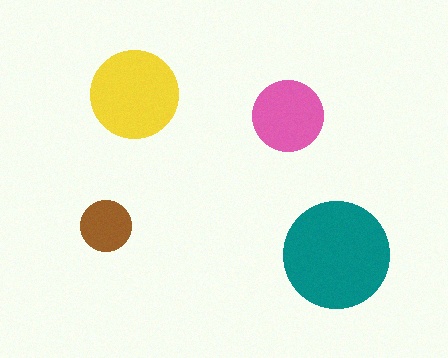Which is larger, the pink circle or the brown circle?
The pink one.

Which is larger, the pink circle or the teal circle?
The teal one.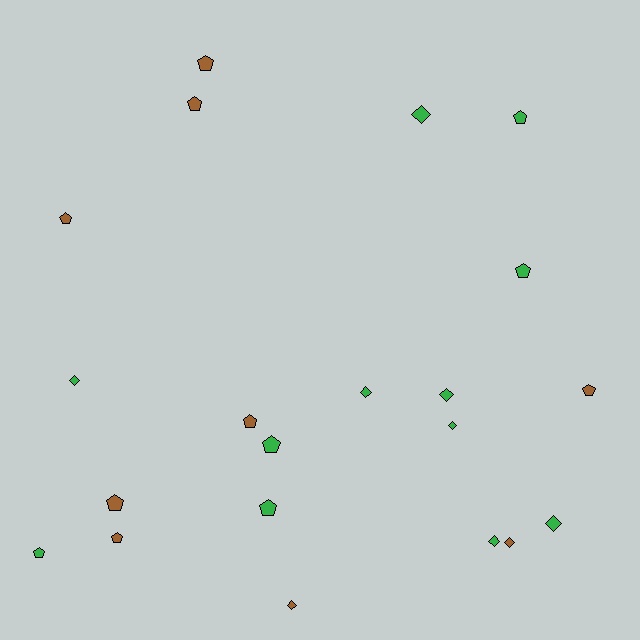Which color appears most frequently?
Green, with 12 objects.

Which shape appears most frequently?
Pentagon, with 12 objects.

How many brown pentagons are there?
There are 7 brown pentagons.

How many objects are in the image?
There are 21 objects.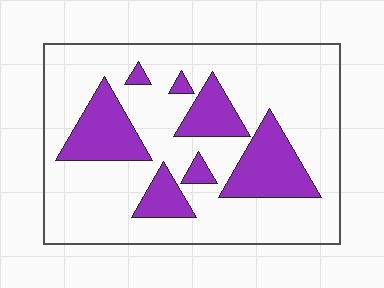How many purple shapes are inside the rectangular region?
7.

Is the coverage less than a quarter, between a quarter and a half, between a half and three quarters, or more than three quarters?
Less than a quarter.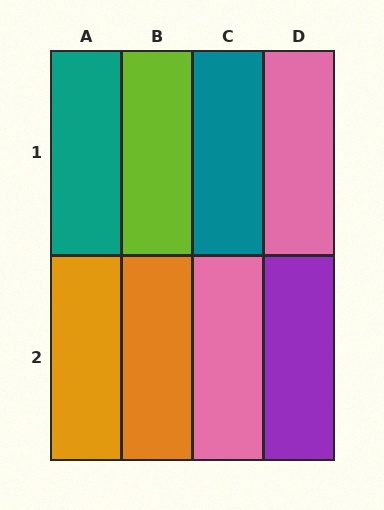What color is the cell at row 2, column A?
Orange.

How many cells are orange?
2 cells are orange.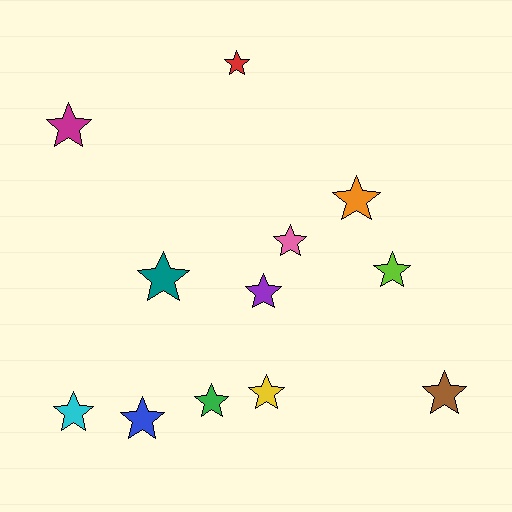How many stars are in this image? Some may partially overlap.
There are 12 stars.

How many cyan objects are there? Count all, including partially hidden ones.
There is 1 cyan object.